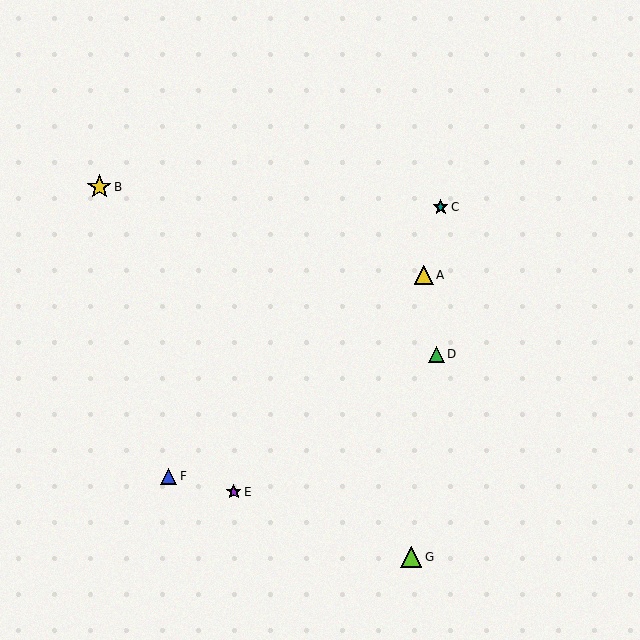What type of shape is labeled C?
Shape C is a teal star.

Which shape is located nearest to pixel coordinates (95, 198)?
The yellow star (labeled B) at (99, 187) is nearest to that location.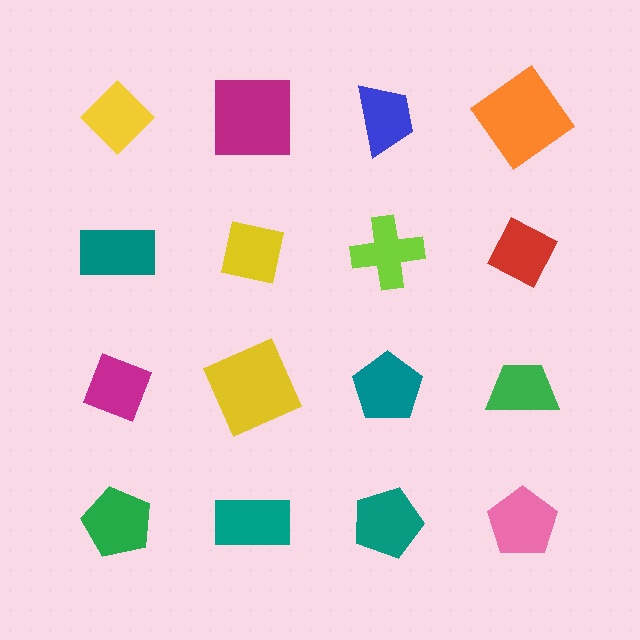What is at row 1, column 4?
An orange diamond.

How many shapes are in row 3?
4 shapes.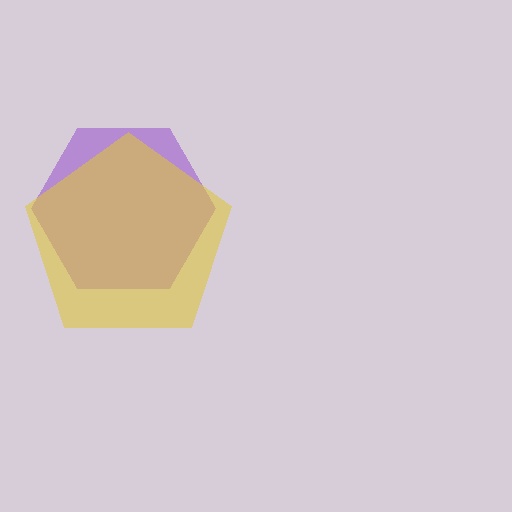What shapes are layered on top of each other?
The layered shapes are: a purple hexagon, a yellow pentagon.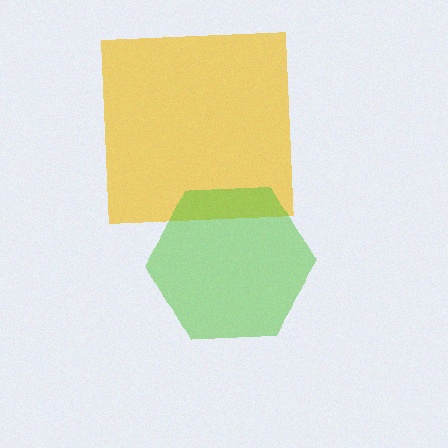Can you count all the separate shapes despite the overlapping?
Yes, there are 2 separate shapes.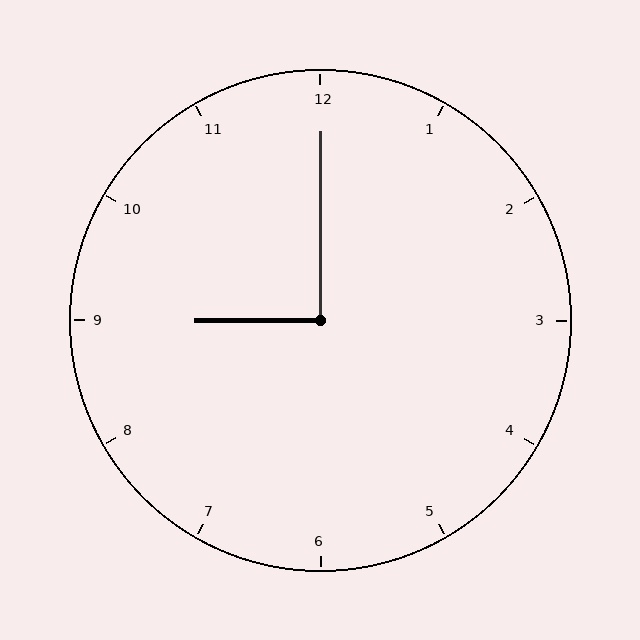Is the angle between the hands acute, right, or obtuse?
It is right.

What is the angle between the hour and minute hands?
Approximately 90 degrees.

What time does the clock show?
9:00.